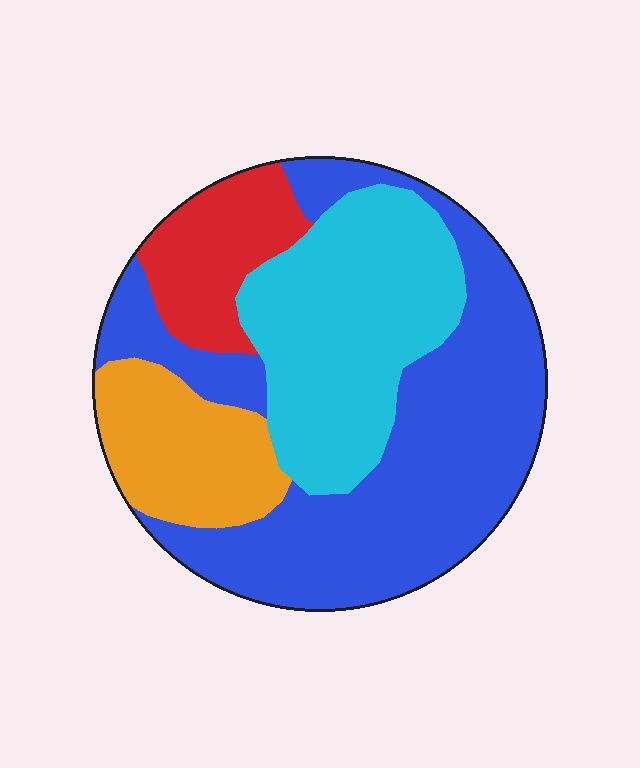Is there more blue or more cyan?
Blue.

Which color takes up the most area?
Blue, at roughly 45%.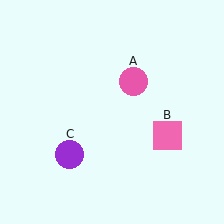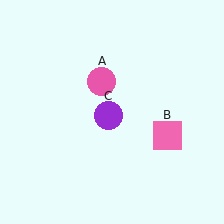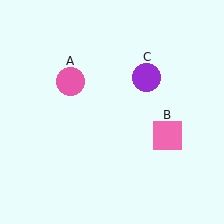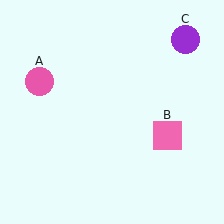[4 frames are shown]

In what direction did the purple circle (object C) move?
The purple circle (object C) moved up and to the right.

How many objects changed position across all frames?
2 objects changed position: pink circle (object A), purple circle (object C).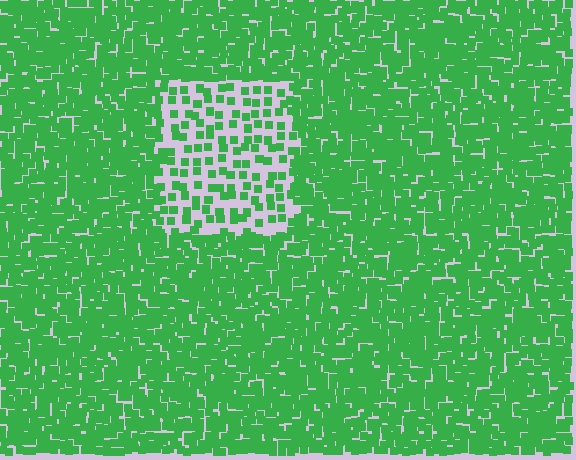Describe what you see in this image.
The image contains small green elements arranged at two different densities. A rectangle-shaped region is visible where the elements are less densely packed than the surrounding area.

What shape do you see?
I see a rectangle.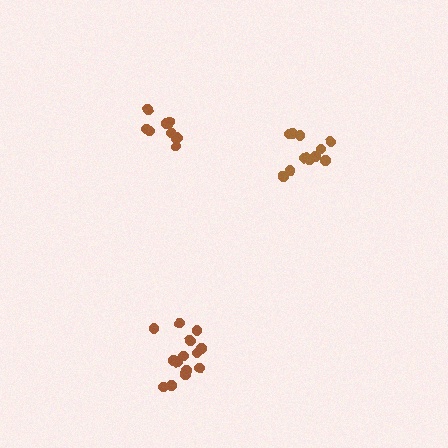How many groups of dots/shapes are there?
There are 3 groups.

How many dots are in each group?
Group 1: 14 dots, Group 2: 12 dots, Group 3: 9 dots (35 total).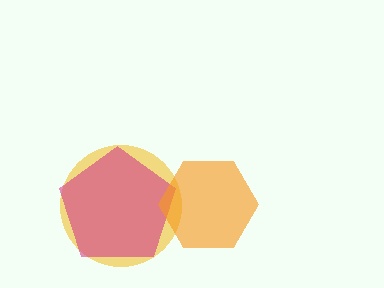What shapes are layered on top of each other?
The layered shapes are: a yellow circle, a magenta pentagon, an orange hexagon.